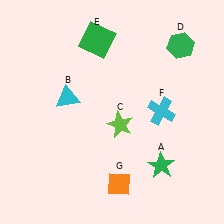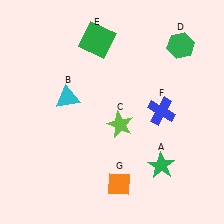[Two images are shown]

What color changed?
The cross (F) changed from cyan in Image 1 to blue in Image 2.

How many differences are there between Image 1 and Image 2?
There is 1 difference between the two images.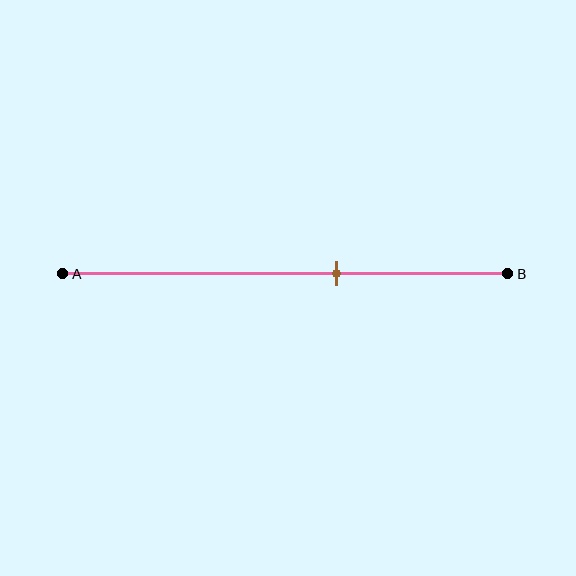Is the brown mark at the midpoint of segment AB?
No, the mark is at about 60% from A, not at the 50% midpoint.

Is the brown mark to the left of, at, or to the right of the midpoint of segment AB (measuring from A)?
The brown mark is to the right of the midpoint of segment AB.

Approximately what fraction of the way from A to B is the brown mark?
The brown mark is approximately 60% of the way from A to B.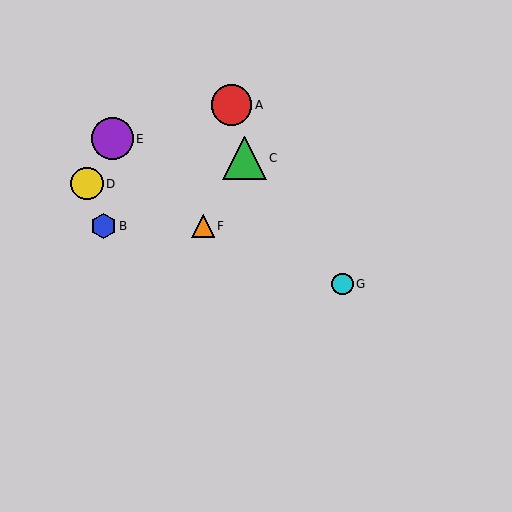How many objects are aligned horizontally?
2 objects (B, F) are aligned horizontally.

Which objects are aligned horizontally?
Objects B, F are aligned horizontally.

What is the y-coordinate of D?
Object D is at y≈184.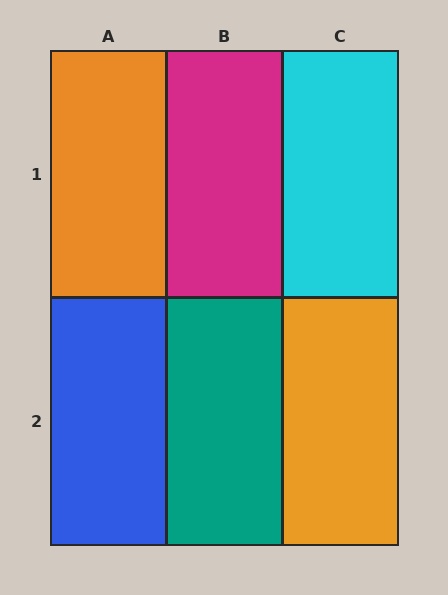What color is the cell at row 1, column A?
Orange.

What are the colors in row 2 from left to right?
Blue, teal, orange.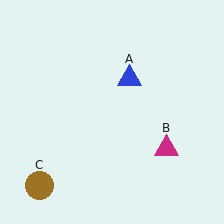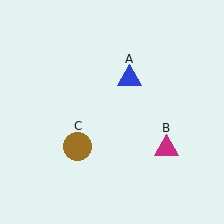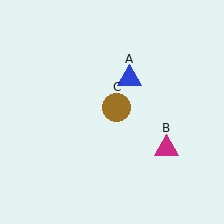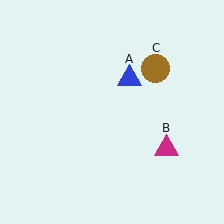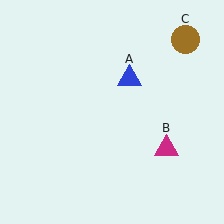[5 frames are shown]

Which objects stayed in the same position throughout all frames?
Blue triangle (object A) and magenta triangle (object B) remained stationary.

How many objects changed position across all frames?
1 object changed position: brown circle (object C).